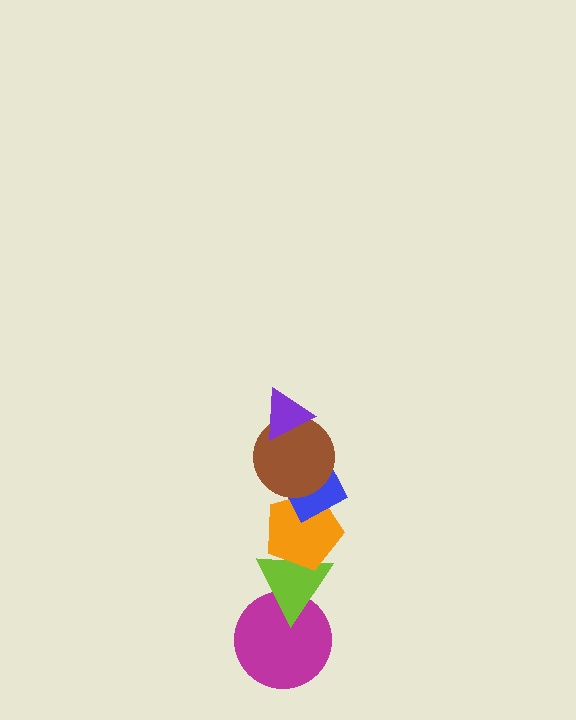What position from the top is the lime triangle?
The lime triangle is 5th from the top.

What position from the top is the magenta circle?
The magenta circle is 6th from the top.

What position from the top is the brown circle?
The brown circle is 2nd from the top.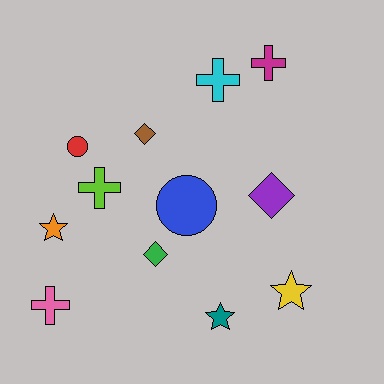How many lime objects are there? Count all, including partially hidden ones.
There is 1 lime object.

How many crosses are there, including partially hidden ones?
There are 4 crosses.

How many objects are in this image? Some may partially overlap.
There are 12 objects.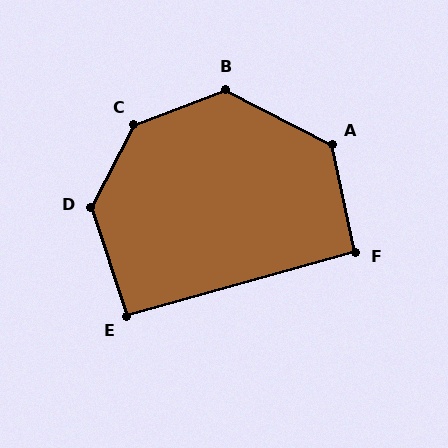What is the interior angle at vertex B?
Approximately 132 degrees (obtuse).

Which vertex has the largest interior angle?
C, at approximately 138 degrees.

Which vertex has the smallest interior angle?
E, at approximately 93 degrees.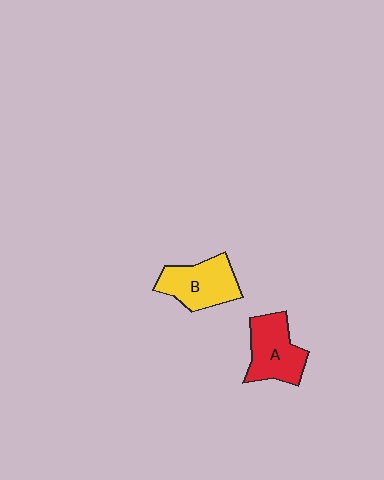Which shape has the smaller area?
Shape A (red).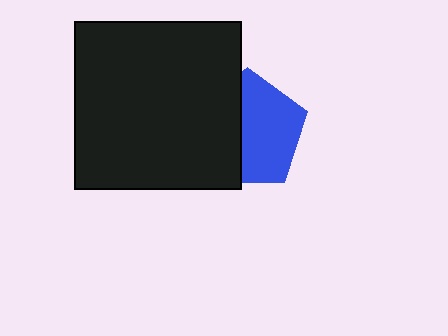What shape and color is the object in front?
The object in front is a black square.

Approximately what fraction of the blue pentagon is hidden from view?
Roughly 43% of the blue pentagon is hidden behind the black square.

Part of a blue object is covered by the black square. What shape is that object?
It is a pentagon.